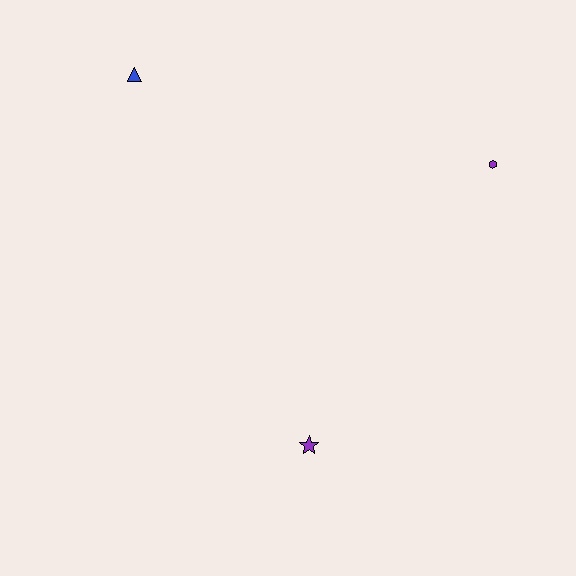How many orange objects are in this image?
There are no orange objects.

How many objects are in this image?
There are 3 objects.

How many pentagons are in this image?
There are no pentagons.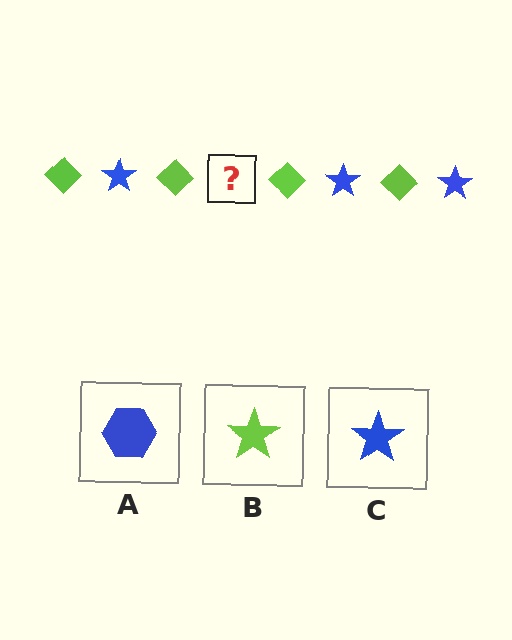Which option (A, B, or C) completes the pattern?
C.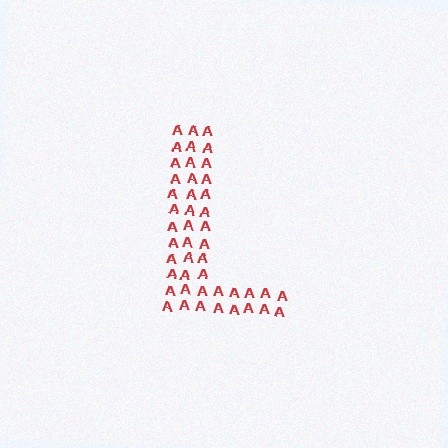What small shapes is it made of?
It is made of small letter A's.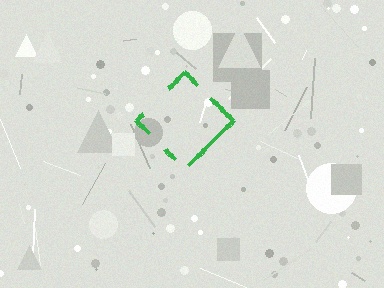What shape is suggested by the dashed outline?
The dashed outline suggests a diamond.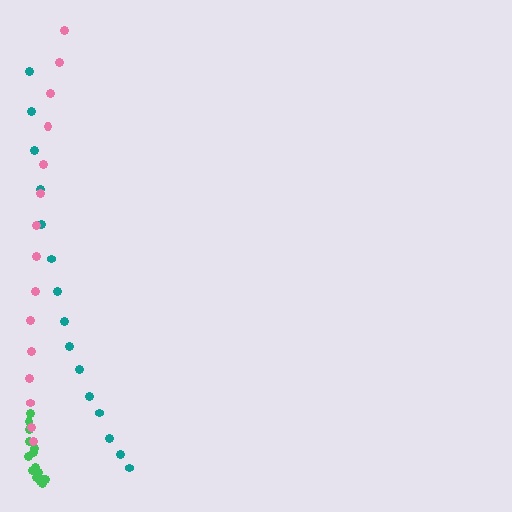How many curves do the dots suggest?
There are 3 distinct paths.